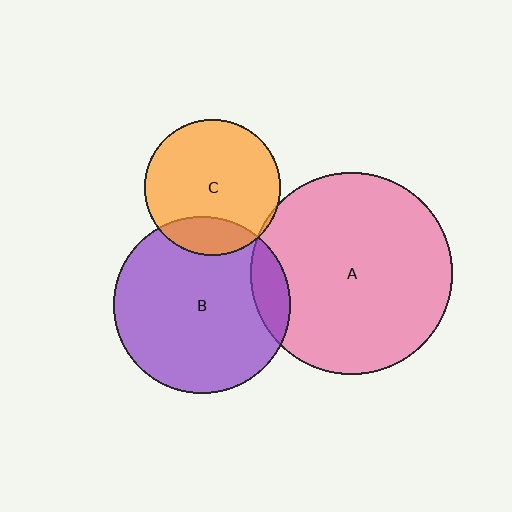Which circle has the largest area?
Circle A (pink).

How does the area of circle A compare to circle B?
Approximately 1.3 times.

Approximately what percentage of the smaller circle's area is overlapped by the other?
Approximately 10%.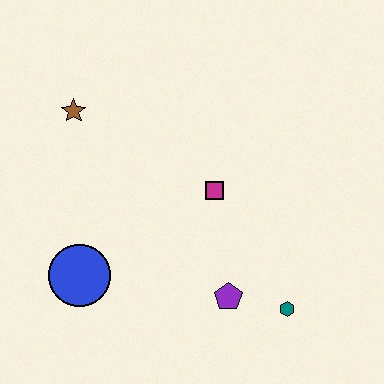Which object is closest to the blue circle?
The purple pentagon is closest to the blue circle.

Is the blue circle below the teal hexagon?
No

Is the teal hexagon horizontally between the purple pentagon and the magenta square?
No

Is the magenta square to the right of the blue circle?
Yes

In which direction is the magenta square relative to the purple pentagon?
The magenta square is above the purple pentagon.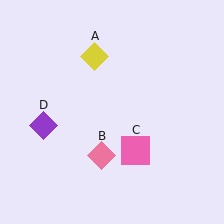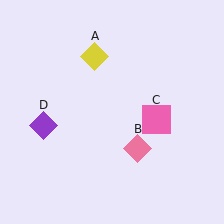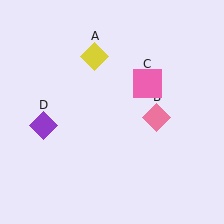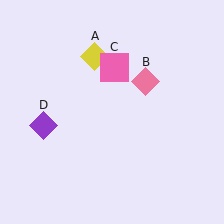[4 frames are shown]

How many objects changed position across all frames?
2 objects changed position: pink diamond (object B), pink square (object C).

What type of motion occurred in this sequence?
The pink diamond (object B), pink square (object C) rotated counterclockwise around the center of the scene.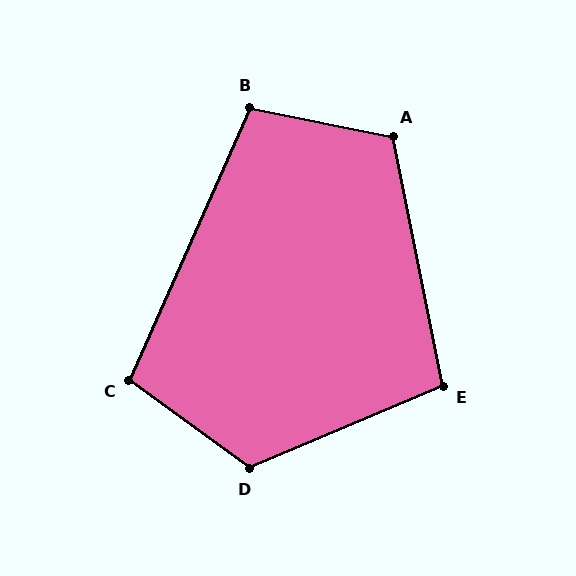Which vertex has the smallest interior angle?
E, at approximately 101 degrees.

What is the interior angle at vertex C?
Approximately 102 degrees (obtuse).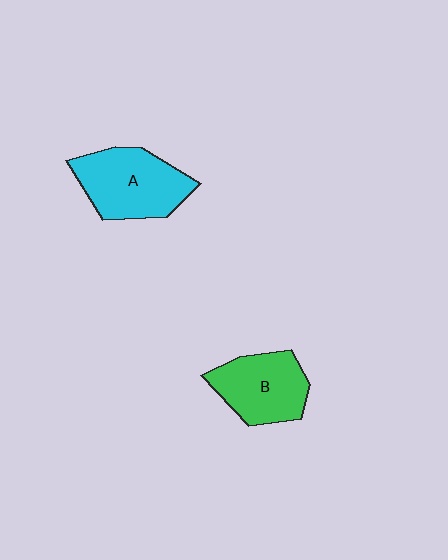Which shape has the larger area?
Shape A (cyan).